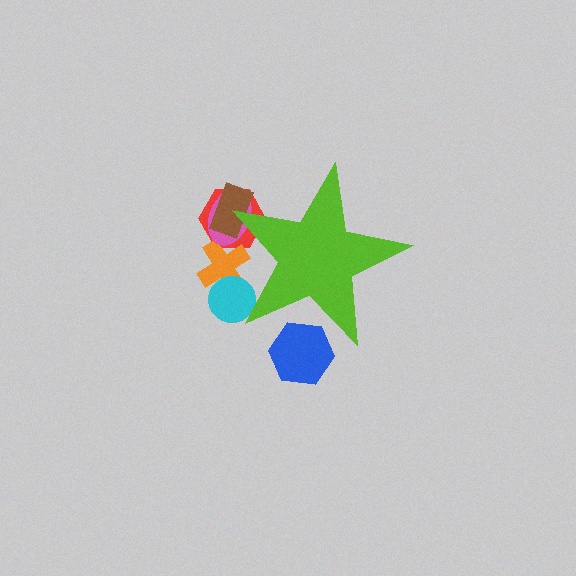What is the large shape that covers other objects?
A lime star.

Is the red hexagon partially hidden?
Yes, the red hexagon is partially hidden behind the lime star.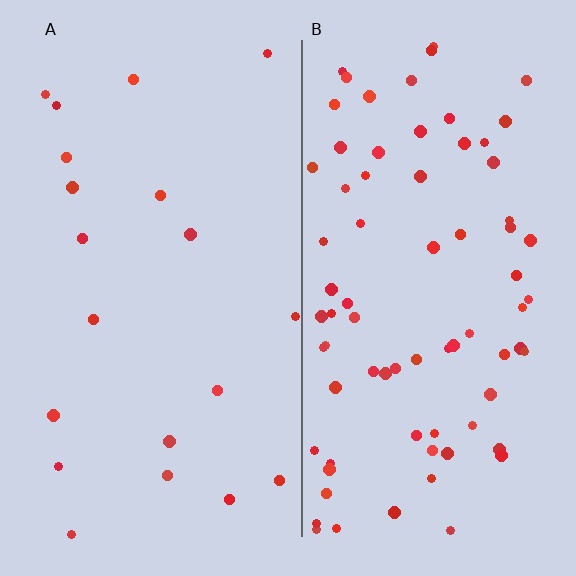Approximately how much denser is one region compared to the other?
Approximately 3.9× — region B over region A.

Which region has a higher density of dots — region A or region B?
B (the right).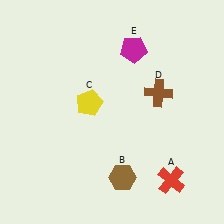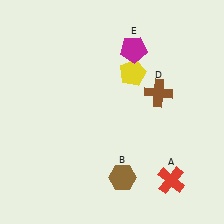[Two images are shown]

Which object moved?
The yellow pentagon (C) moved right.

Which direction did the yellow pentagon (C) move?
The yellow pentagon (C) moved right.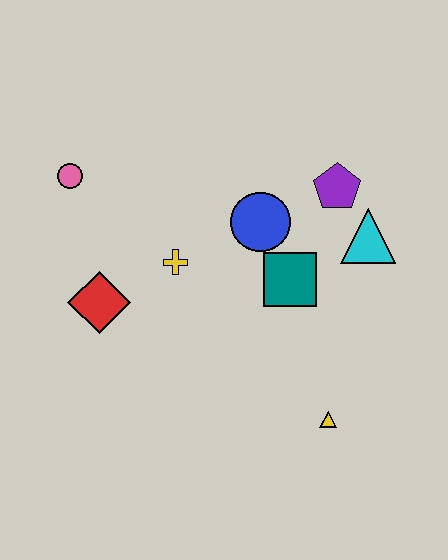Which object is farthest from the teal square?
The pink circle is farthest from the teal square.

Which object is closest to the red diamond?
The yellow cross is closest to the red diamond.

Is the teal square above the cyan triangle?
No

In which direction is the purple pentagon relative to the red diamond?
The purple pentagon is to the right of the red diamond.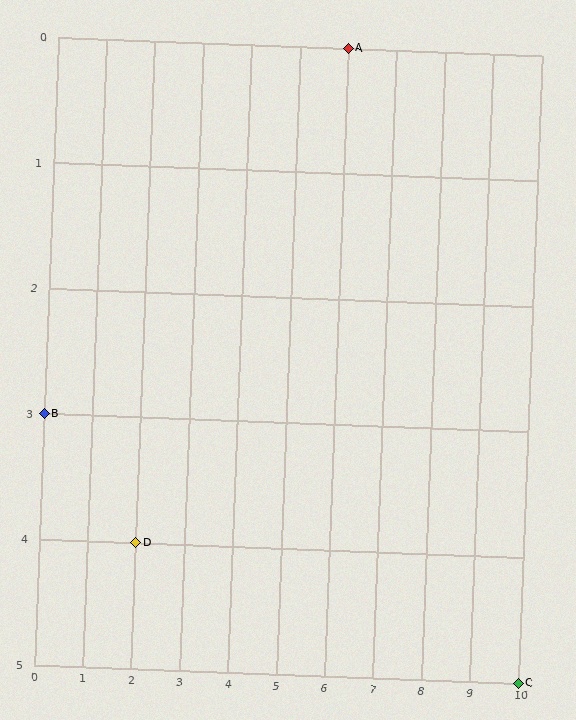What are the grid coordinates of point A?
Point A is at grid coordinates (6, 0).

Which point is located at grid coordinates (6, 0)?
Point A is at (6, 0).